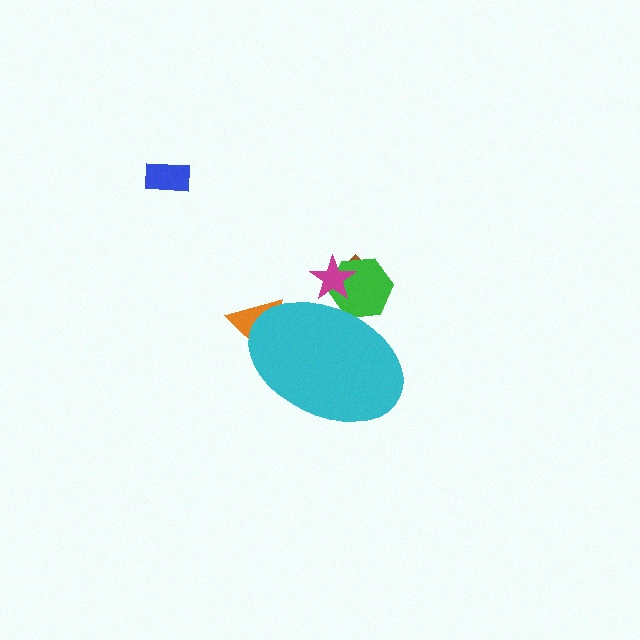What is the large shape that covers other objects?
A cyan ellipse.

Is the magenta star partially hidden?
Yes, the magenta star is partially hidden behind the cyan ellipse.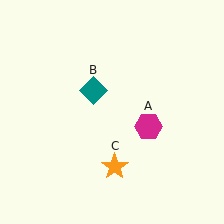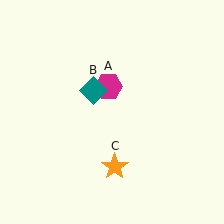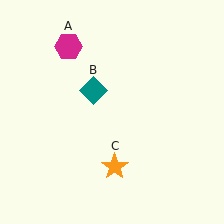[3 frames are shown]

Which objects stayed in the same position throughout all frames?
Teal diamond (object B) and orange star (object C) remained stationary.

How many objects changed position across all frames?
1 object changed position: magenta hexagon (object A).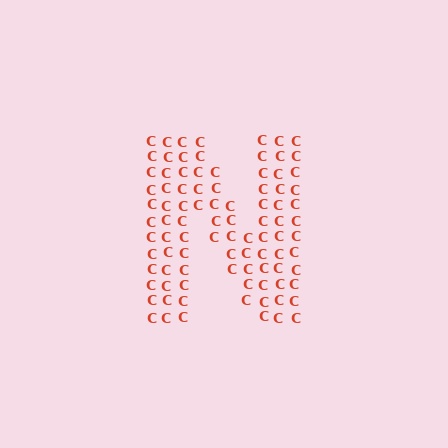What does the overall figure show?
The overall figure shows the letter N.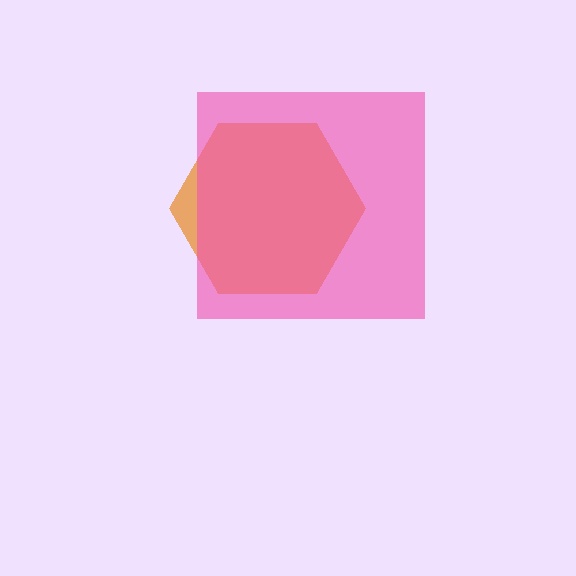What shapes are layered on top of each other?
The layered shapes are: an orange hexagon, a pink square.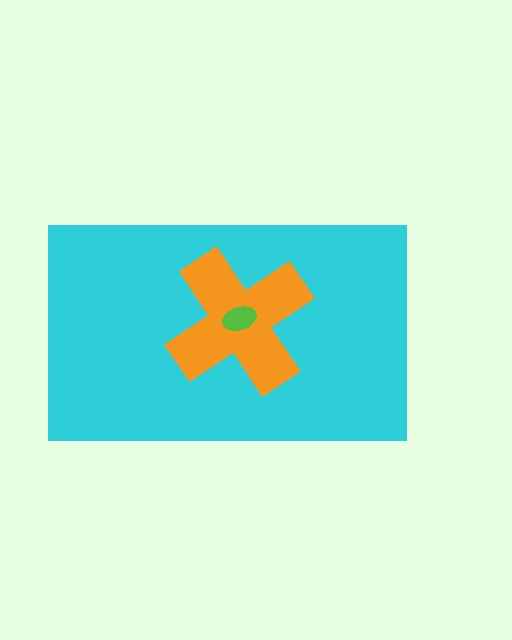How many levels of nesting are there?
3.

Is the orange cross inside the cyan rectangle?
Yes.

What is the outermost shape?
The cyan rectangle.